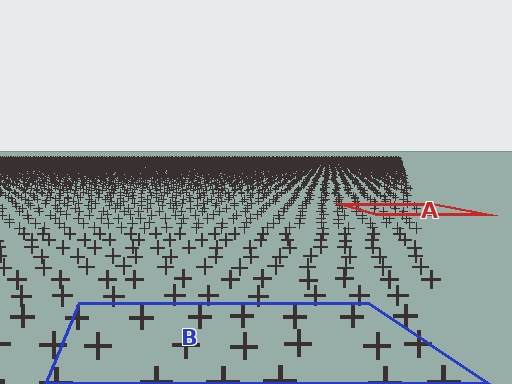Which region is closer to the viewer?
Region B is closer. The texture elements there are larger and more spread out.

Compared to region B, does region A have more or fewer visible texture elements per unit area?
Region A has more texture elements per unit area — they are packed more densely because it is farther away.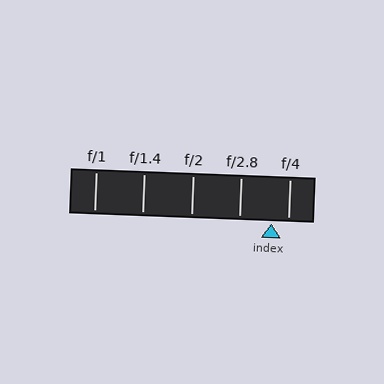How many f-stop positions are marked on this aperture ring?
There are 5 f-stop positions marked.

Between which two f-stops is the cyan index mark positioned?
The index mark is between f/2.8 and f/4.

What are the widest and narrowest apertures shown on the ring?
The widest aperture shown is f/1 and the narrowest is f/4.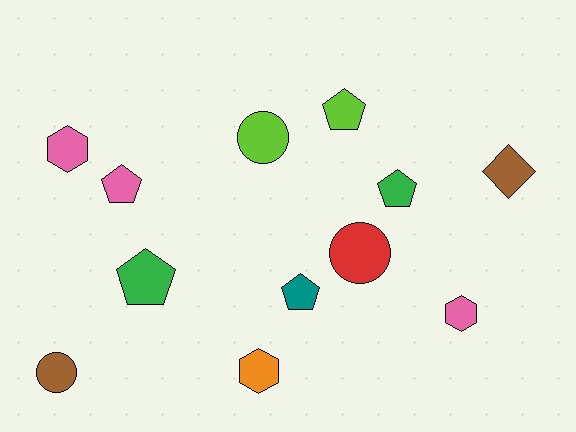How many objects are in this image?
There are 12 objects.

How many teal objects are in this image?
There is 1 teal object.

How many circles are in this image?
There are 3 circles.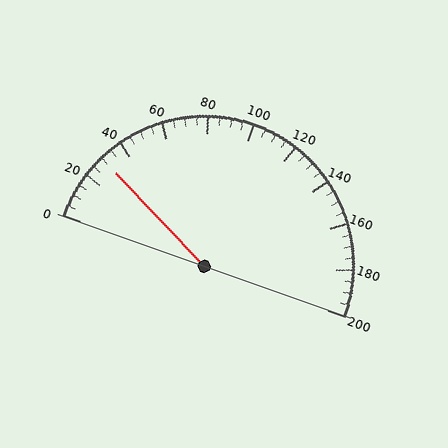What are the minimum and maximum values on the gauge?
The gauge ranges from 0 to 200.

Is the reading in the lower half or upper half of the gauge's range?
The reading is in the lower half of the range (0 to 200).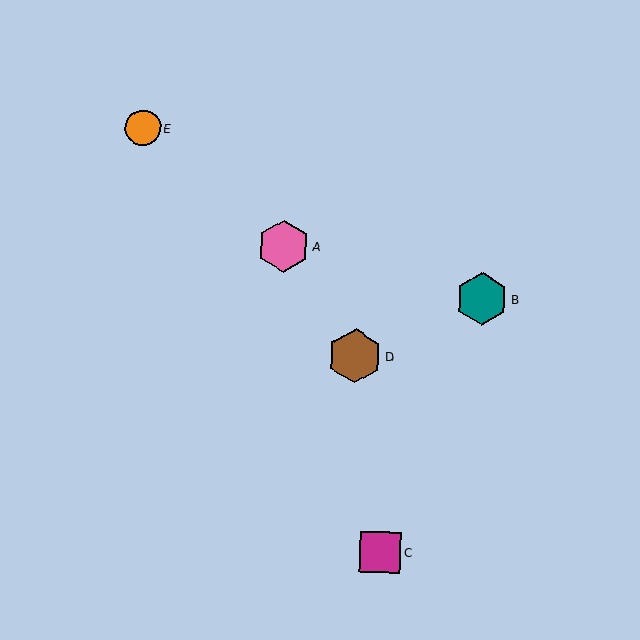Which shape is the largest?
The brown hexagon (labeled D) is the largest.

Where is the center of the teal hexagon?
The center of the teal hexagon is at (482, 299).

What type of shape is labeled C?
Shape C is a magenta square.